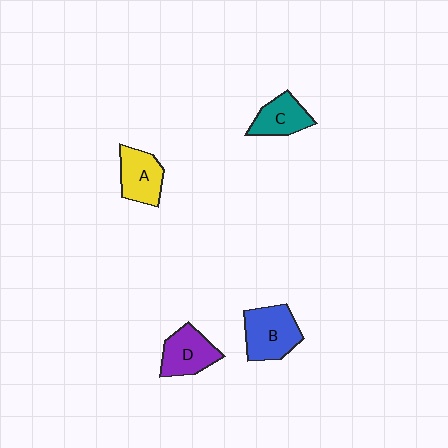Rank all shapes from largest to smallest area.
From largest to smallest: B (blue), D (purple), A (yellow), C (teal).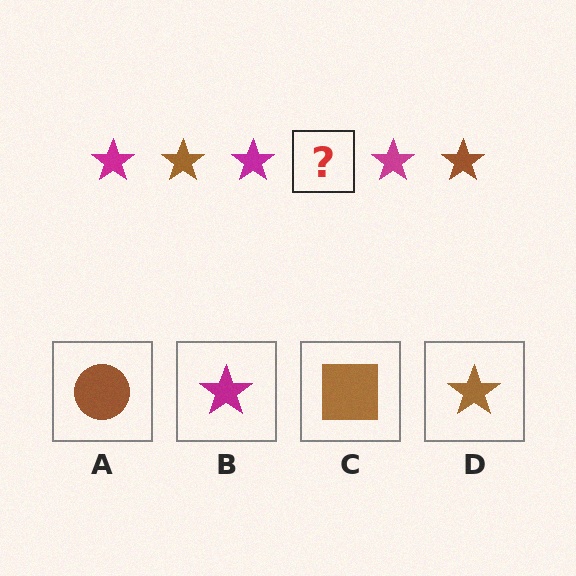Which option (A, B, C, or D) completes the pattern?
D.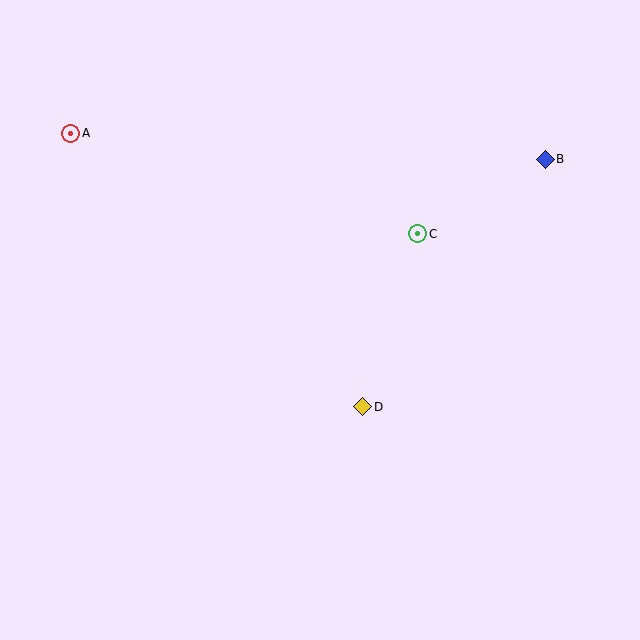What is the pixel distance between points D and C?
The distance between D and C is 181 pixels.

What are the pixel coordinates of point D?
Point D is at (363, 407).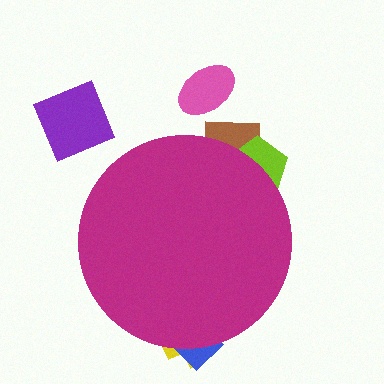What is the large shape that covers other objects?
A magenta circle.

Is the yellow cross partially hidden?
Yes, the yellow cross is partially hidden behind the magenta circle.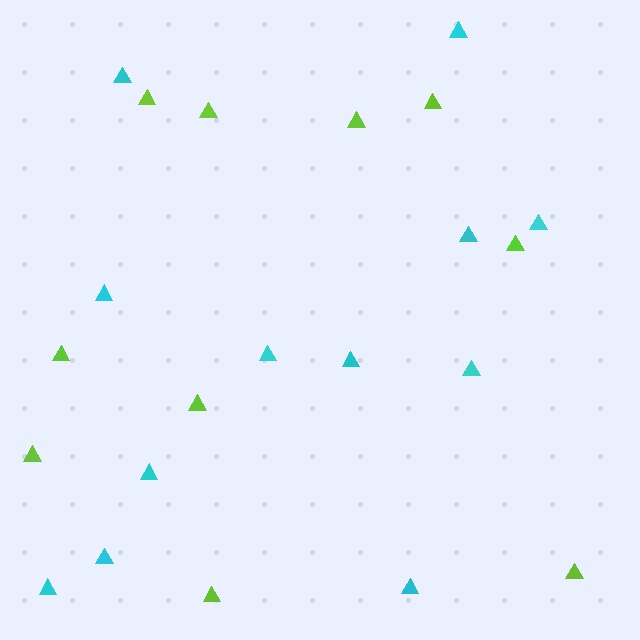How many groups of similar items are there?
There are 2 groups: one group of lime triangles (10) and one group of cyan triangles (12).